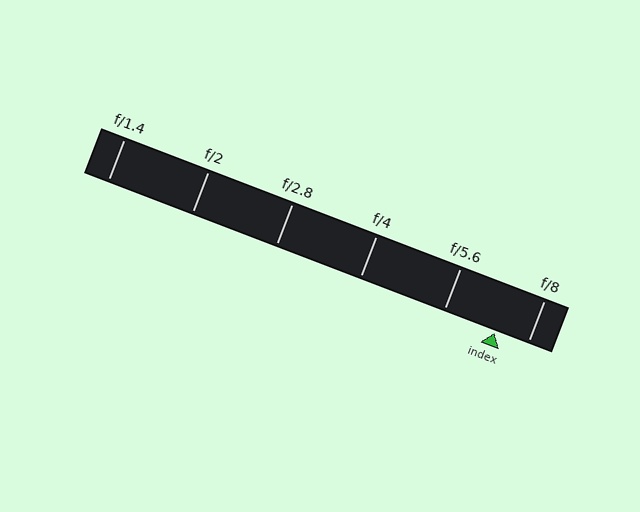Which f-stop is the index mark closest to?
The index mark is closest to f/8.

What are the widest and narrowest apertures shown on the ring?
The widest aperture shown is f/1.4 and the narrowest is f/8.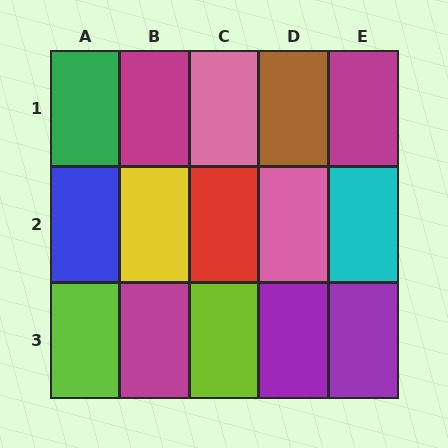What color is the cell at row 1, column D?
Brown.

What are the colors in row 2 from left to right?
Blue, yellow, red, pink, cyan.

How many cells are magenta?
3 cells are magenta.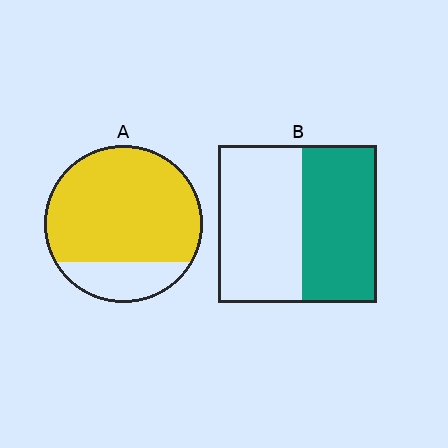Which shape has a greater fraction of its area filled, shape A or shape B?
Shape A.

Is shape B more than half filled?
Roughly half.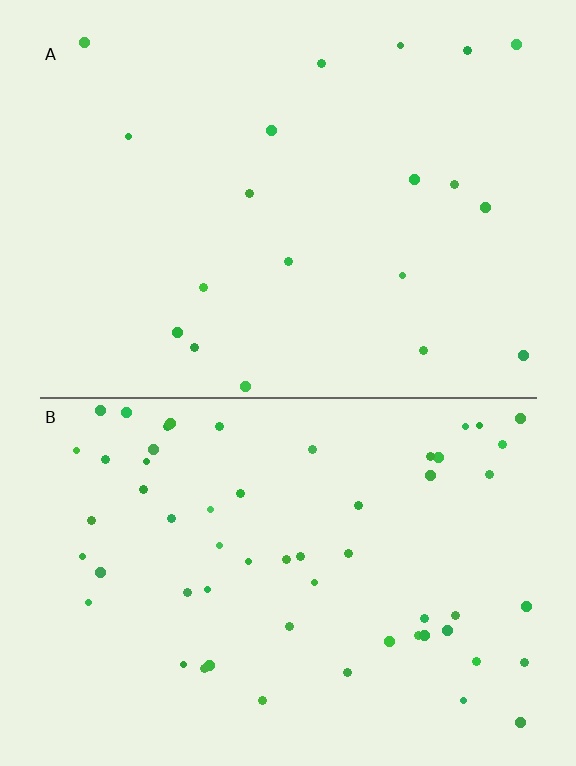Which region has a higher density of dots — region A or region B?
B (the bottom).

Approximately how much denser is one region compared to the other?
Approximately 3.0× — region B over region A.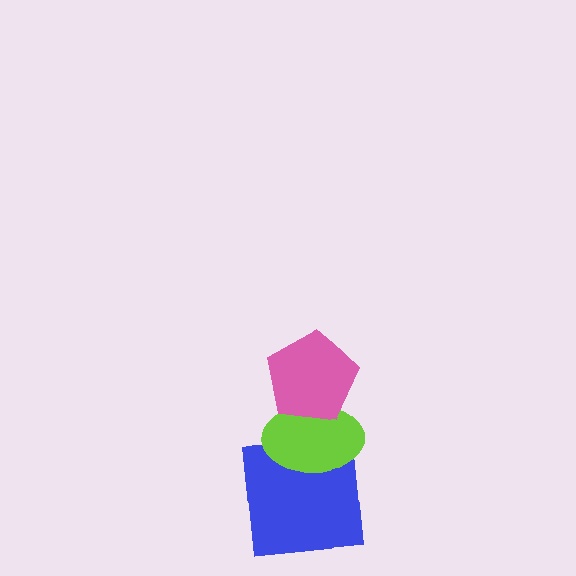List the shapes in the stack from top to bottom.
From top to bottom: the pink pentagon, the lime ellipse, the blue square.